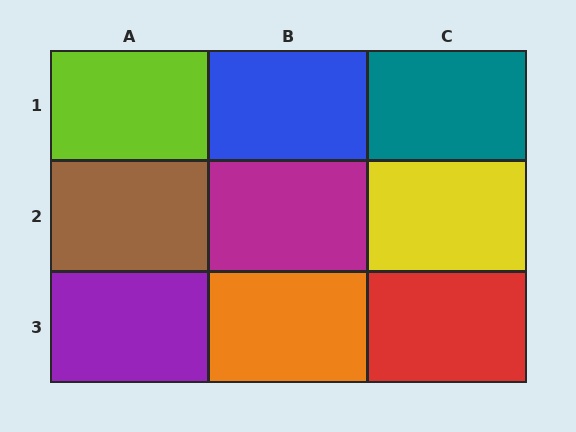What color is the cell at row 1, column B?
Blue.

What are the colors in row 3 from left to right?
Purple, orange, red.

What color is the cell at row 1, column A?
Lime.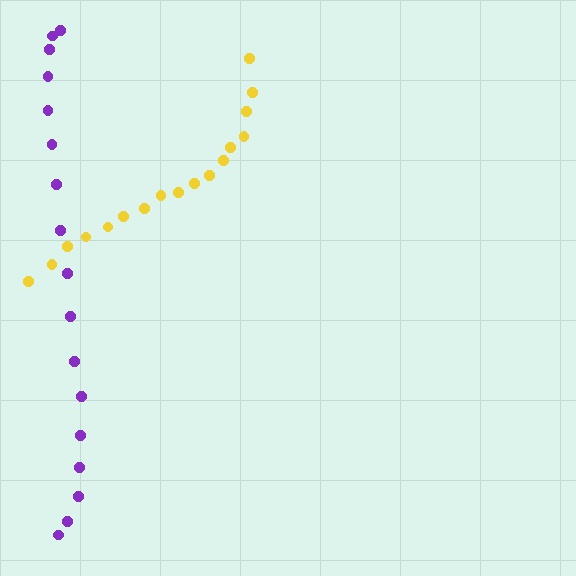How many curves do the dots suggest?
There are 2 distinct paths.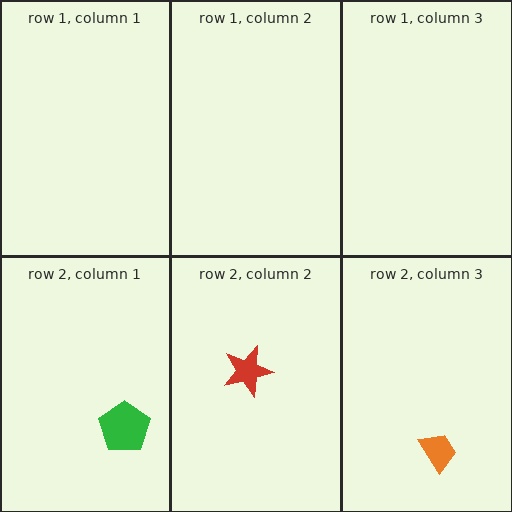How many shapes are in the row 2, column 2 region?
1.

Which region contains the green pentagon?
The row 2, column 1 region.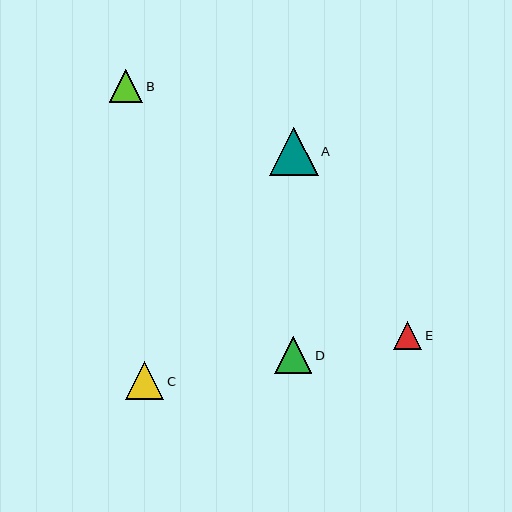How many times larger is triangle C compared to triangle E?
Triangle C is approximately 1.3 times the size of triangle E.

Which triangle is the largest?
Triangle A is the largest with a size of approximately 49 pixels.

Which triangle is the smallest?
Triangle E is the smallest with a size of approximately 29 pixels.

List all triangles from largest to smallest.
From largest to smallest: A, C, D, B, E.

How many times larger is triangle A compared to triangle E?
Triangle A is approximately 1.7 times the size of triangle E.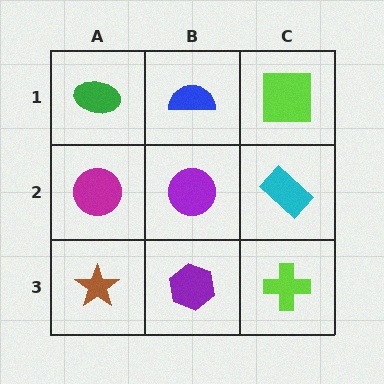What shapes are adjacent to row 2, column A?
A green ellipse (row 1, column A), a brown star (row 3, column A), a purple circle (row 2, column B).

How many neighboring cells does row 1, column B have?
3.